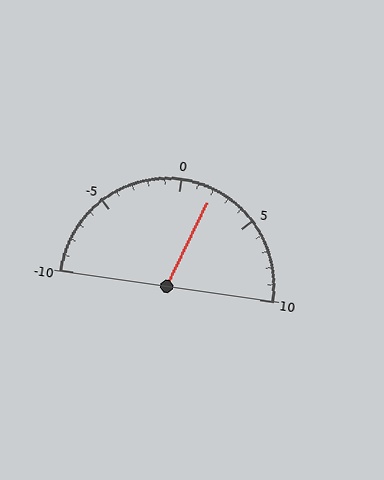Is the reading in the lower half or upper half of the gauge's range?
The reading is in the upper half of the range (-10 to 10).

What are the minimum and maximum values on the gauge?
The gauge ranges from -10 to 10.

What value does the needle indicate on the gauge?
The needle indicates approximately 2.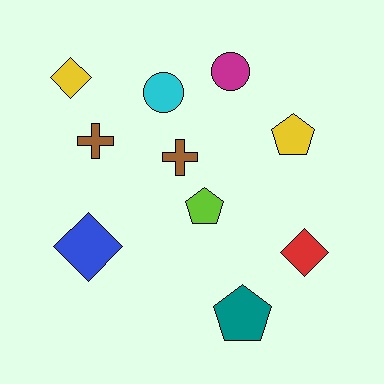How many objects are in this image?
There are 10 objects.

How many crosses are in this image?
There are 2 crosses.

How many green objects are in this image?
There are no green objects.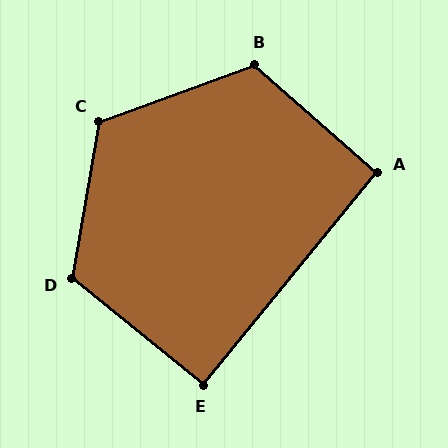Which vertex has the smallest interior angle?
E, at approximately 91 degrees.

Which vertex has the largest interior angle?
C, at approximately 120 degrees.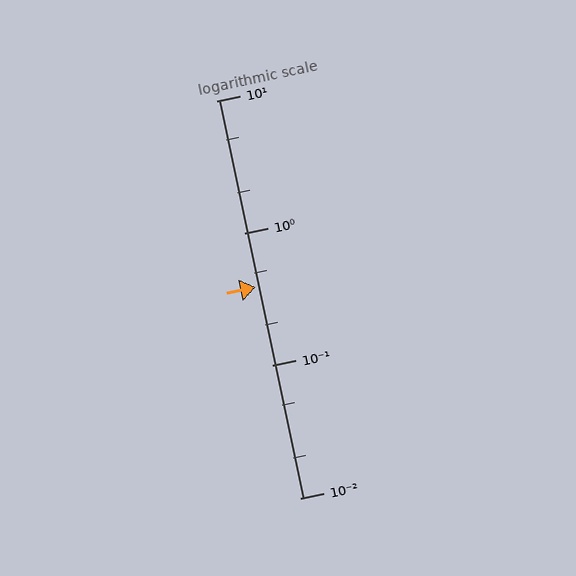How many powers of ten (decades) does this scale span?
The scale spans 3 decades, from 0.01 to 10.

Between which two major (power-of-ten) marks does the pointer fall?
The pointer is between 0.1 and 1.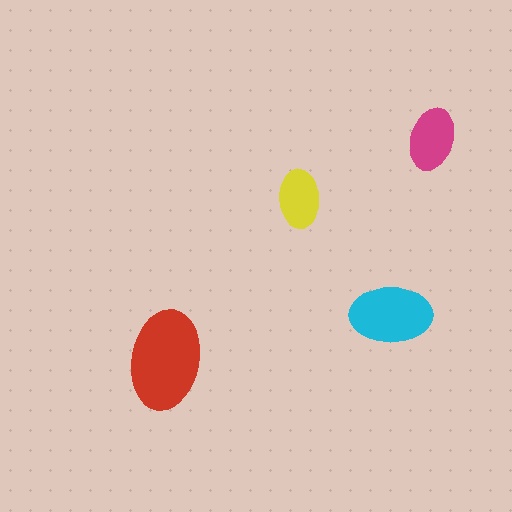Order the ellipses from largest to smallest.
the red one, the cyan one, the magenta one, the yellow one.